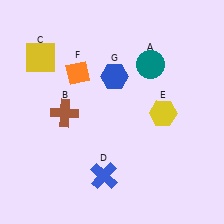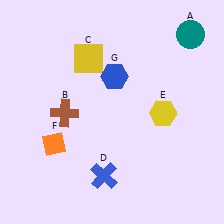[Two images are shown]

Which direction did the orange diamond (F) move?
The orange diamond (F) moved down.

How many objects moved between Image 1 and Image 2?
3 objects moved between the two images.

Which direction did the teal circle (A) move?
The teal circle (A) moved right.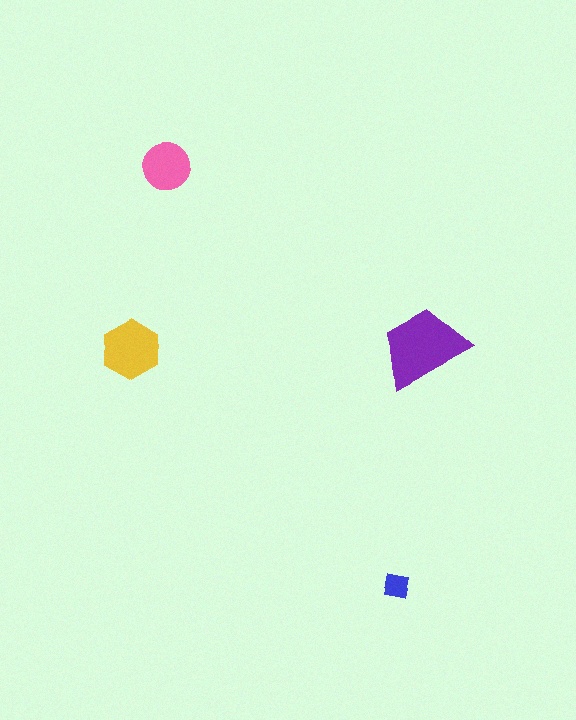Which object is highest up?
The pink circle is topmost.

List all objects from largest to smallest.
The purple trapezoid, the yellow hexagon, the pink circle, the blue square.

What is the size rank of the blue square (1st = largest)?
4th.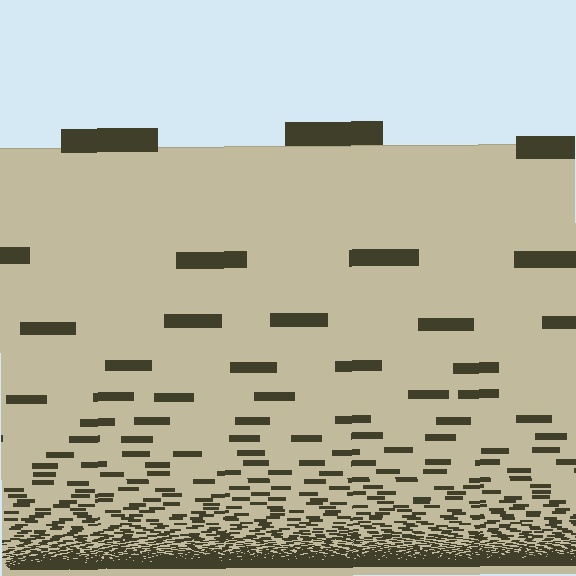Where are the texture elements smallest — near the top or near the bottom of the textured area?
Near the bottom.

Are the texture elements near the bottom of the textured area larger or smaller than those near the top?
Smaller. The gradient is inverted — elements near the bottom are smaller and denser.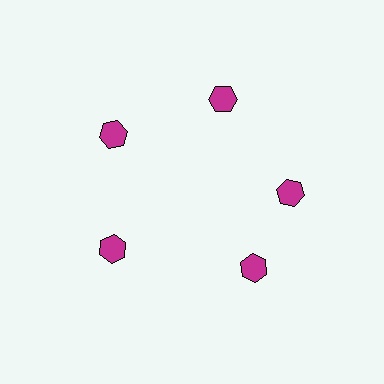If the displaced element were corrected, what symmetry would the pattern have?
It would have 5-fold rotational symmetry — the pattern would map onto itself every 72 degrees.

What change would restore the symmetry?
The symmetry would be restored by rotating it back into even spacing with its neighbors so that all 5 hexagons sit at equal angles and equal distance from the center.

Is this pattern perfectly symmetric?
No. The 5 magenta hexagons are arranged in a ring, but one element near the 5 o'clock position is rotated out of alignment along the ring, breaking the 5-fold rotational symmetry.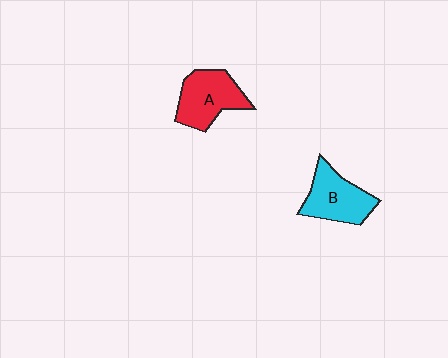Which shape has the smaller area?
Shape B (cyan).